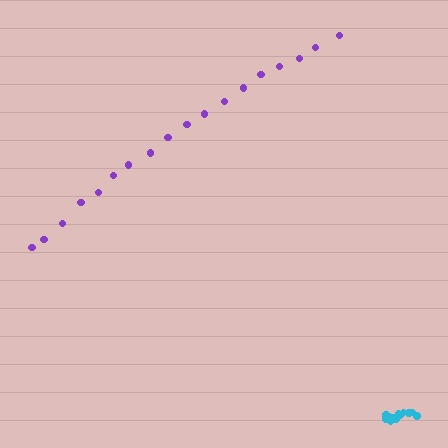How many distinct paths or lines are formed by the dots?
There are 2 distinct paths.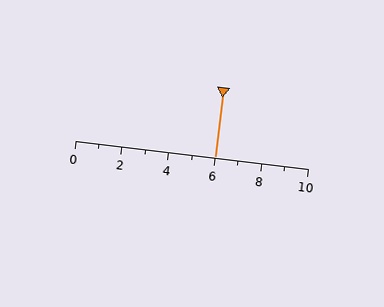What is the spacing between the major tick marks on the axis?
The major ticks are spaced 2 apart.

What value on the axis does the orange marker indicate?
The marker indicates approximately 6.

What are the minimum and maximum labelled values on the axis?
The axis runs from 0 to 10.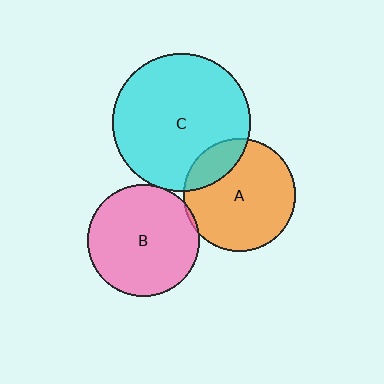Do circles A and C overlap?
Yes.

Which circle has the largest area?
Circle C (cyan).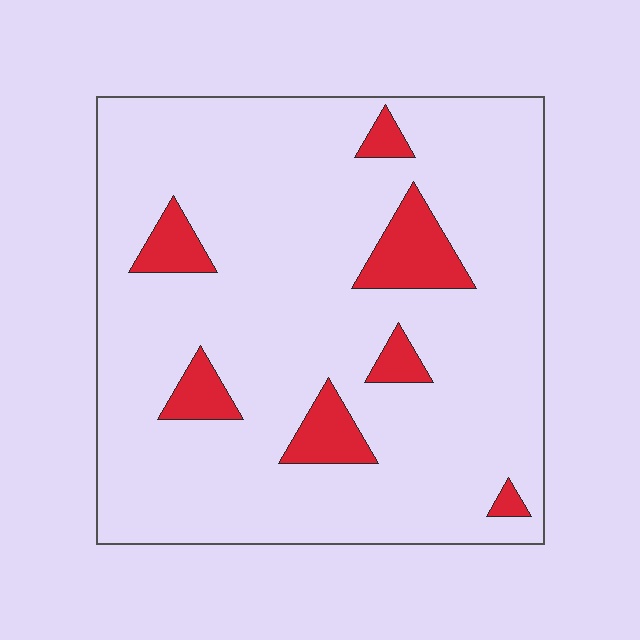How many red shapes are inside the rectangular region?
7.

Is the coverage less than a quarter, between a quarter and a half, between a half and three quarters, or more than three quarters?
Less than a quarter.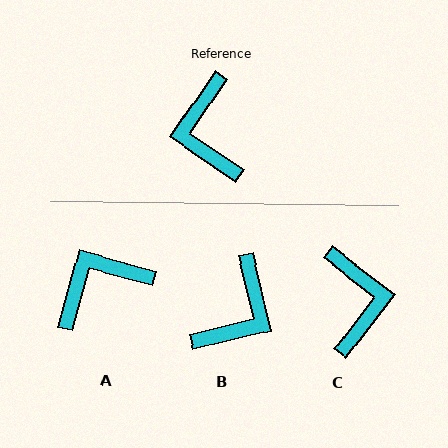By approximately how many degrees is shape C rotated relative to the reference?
Approximately 177 degrees counter-clockwise.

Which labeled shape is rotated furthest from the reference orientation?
C, about 177 degrees away.